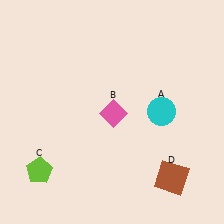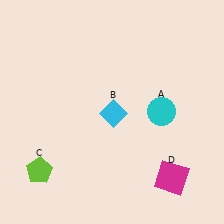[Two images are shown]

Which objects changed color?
B changed from pink to cyan. D changed from brown to magenta.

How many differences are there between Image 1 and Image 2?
There are 2 differences between the two images.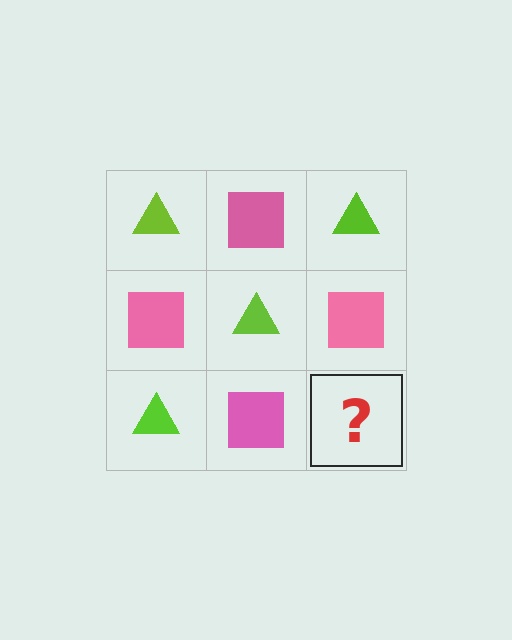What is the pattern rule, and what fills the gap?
The rule is that it alternates lime triangle and pink square in a checkerboard pattern. The gap should be filled with a lime triangle.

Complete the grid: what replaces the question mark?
The question mark should be replaced with a lime triangle.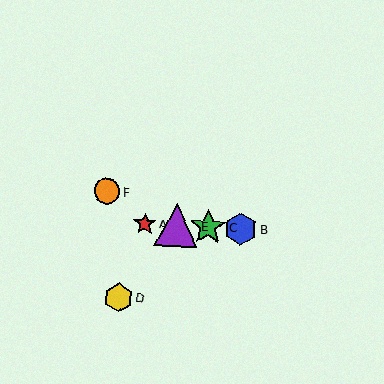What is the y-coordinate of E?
Object E is at y≈226.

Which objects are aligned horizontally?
Objects A, B, C, E are aligned horizontally.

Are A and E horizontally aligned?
Yes, both are at y≈224.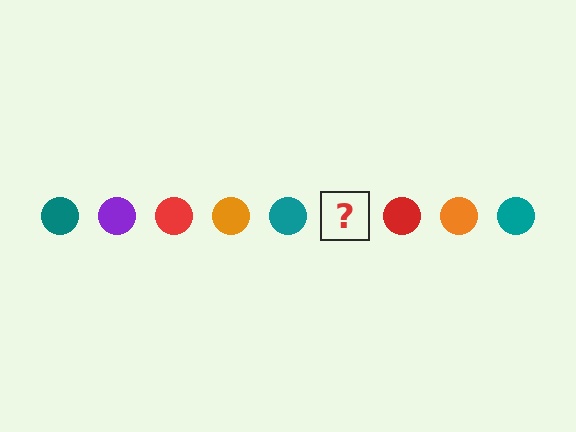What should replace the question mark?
The question mark should be replaced with a purple circle.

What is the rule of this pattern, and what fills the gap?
The rule is that the pattern cycles through teal, purple, red, orange circles. The gap should be filled with a purple circle.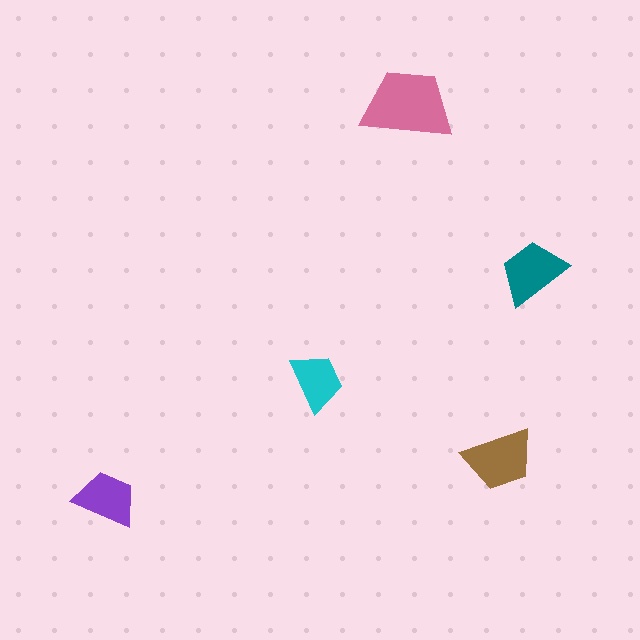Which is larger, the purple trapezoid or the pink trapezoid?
The pink one.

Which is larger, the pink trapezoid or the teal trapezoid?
The pink one.